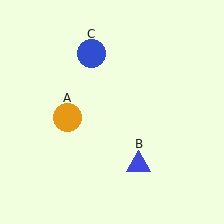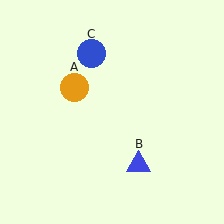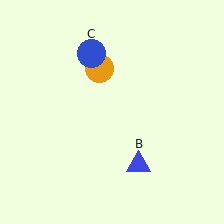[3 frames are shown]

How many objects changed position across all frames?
1 object changed position: orange circle (object A).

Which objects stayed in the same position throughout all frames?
Blue triangle (object B) and blue circle (object C) remained stationary.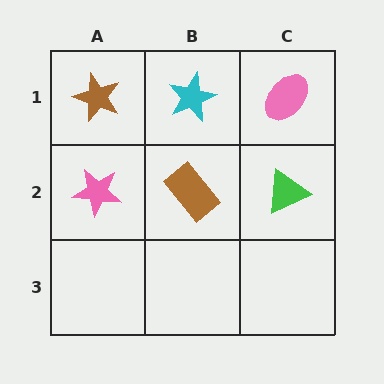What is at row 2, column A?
A pink star.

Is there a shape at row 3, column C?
No, that cell is empty.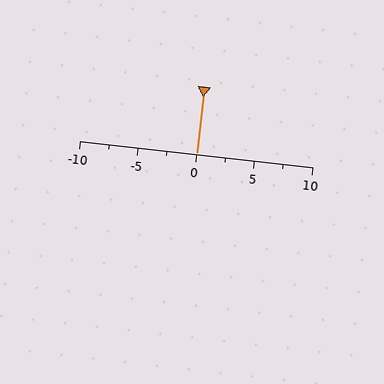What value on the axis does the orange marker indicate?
The marker indicates approximately 0.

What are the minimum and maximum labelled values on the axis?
The axis runs from -10 to 10.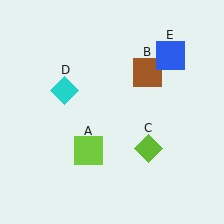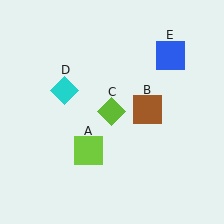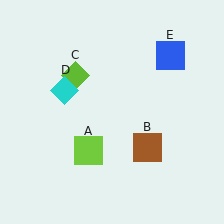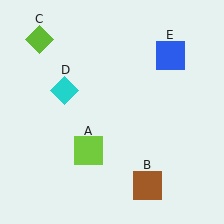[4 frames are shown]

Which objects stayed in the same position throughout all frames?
Lime square (object A) and cyan diamond (object D) and blue square (object E) remained stationary.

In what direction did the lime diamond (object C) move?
The lime diamond (object C) moved up and to the left.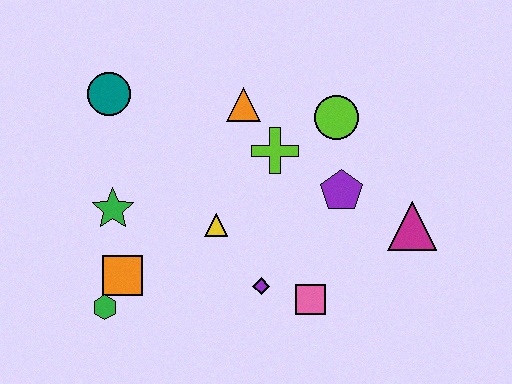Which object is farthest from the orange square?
The magenta triangle is farthest from the orange square.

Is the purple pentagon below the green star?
No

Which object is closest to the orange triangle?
The lime cross is closest to the orange triangle.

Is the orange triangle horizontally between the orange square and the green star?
No